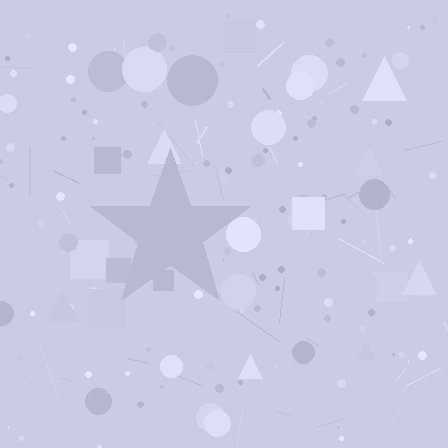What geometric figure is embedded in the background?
A star is embedded in the background.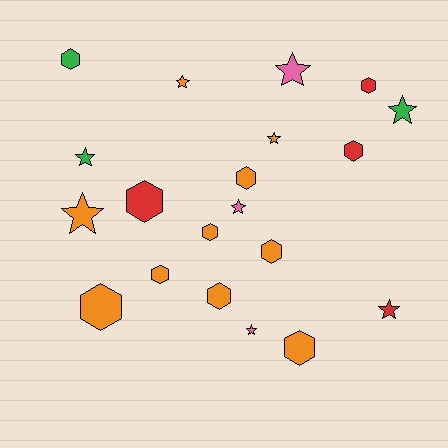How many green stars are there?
There are 2 green stars.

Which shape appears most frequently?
Hexagon, with 11 objects.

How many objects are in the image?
There are 20 objects.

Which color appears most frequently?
Orange, with 10 objects.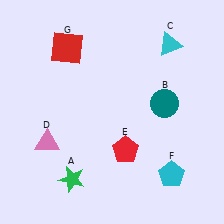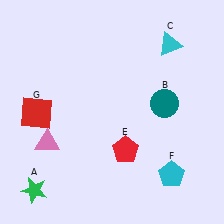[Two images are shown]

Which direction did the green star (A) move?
The green star (A) moved left.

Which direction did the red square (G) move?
The red square (G) moved down.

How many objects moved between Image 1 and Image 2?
2 objects moved between the two images.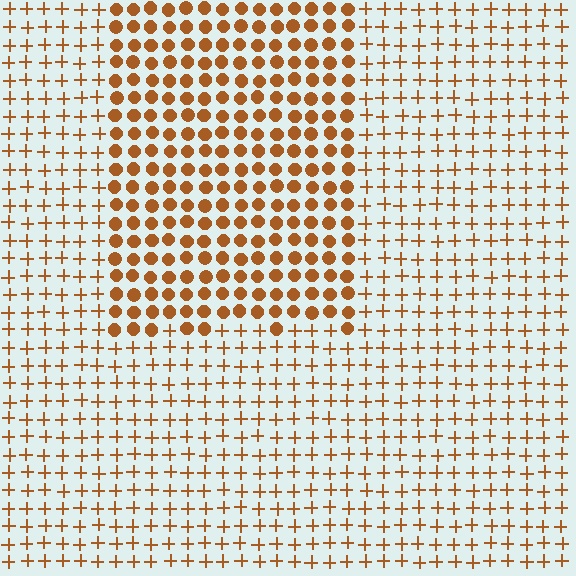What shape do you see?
I see a rectangle.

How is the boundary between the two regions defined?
The boundary is defined by a change in element shape: circles inside vs. plus signs outside. All elements share the same color and spacing.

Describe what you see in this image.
The image is filled with small brown elements arranged in a uniform grid. A rectangle-shaped region contains circles, while the surrounding area contains plus signs. The boundary is defined purely by the change in element shape.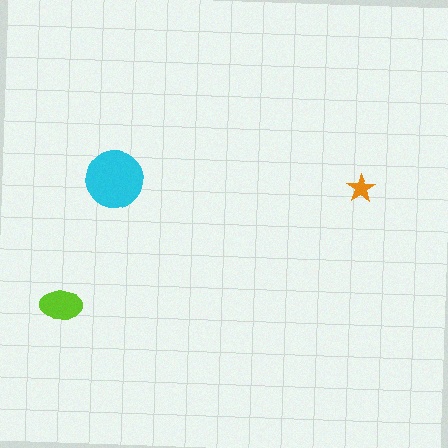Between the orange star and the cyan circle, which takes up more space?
The cyan circle.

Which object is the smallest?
The orange star.